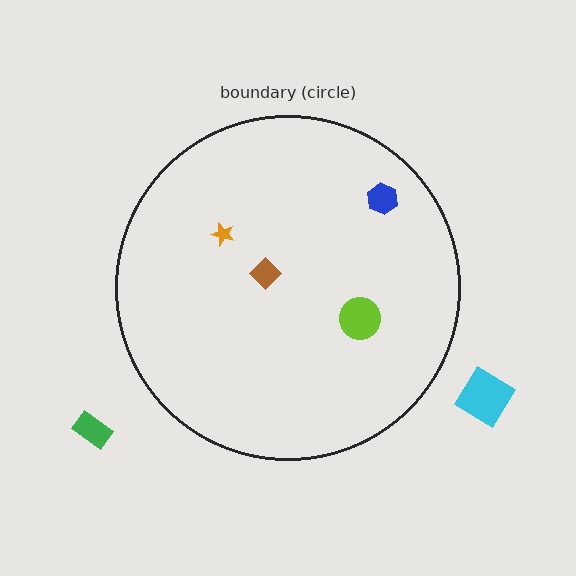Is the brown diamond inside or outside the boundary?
Inside.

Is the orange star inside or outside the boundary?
Inside.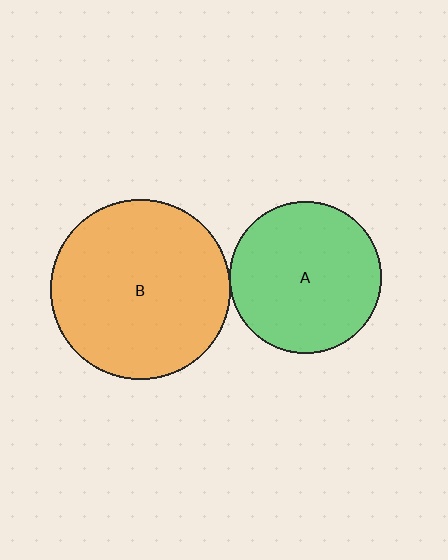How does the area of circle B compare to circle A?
Approximately 1.4 times.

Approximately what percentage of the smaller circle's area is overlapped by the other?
Approximately 5%.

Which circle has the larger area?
Circle B (orange).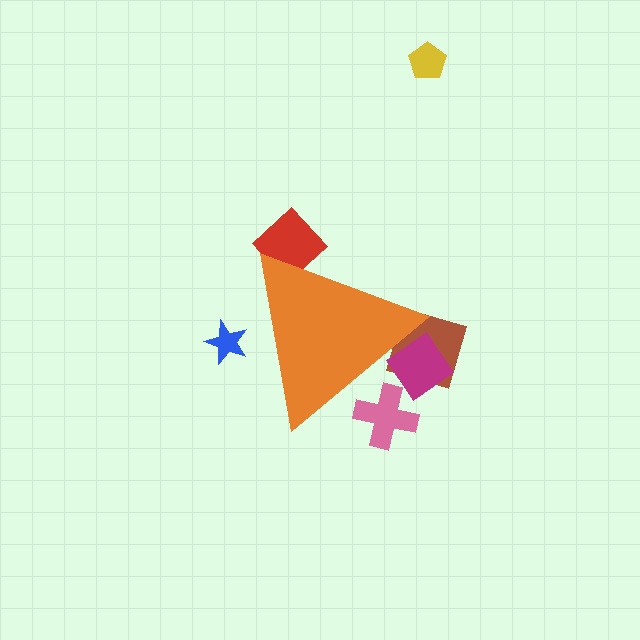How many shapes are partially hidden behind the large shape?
5 shapes are partially hidden.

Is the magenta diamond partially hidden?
Yes, the magenta diamond is partially hidden behind the orange triangle.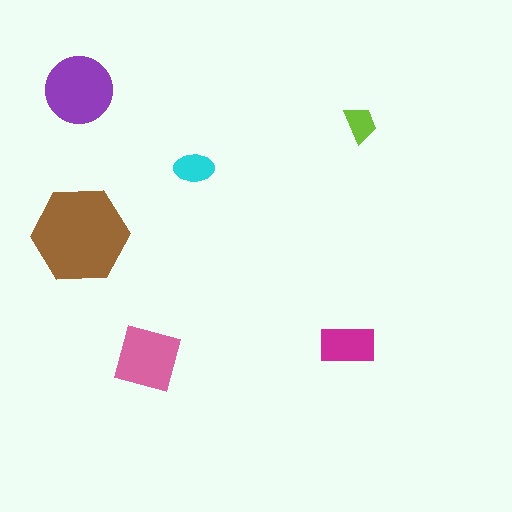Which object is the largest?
The brown hexagon.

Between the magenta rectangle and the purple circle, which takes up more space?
The purple circle.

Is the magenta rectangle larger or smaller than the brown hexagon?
Smaller.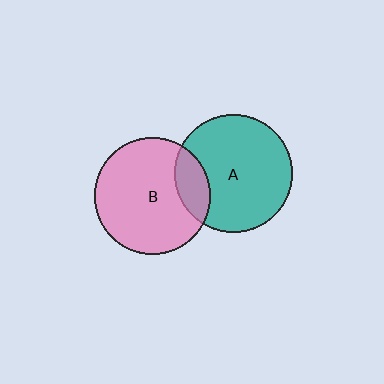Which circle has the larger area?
Circle A (teal).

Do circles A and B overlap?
Yes.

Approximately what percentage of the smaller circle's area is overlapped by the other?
Approximately 20%.